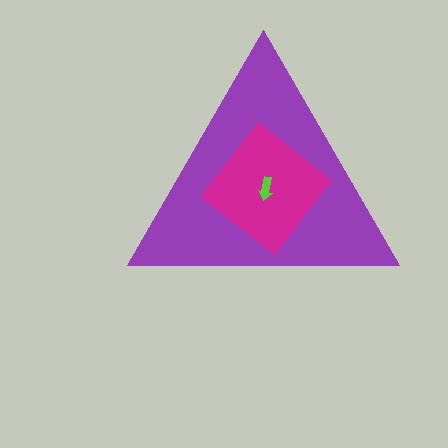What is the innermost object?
The lime arrow.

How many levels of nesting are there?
3.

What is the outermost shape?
The purple triangle.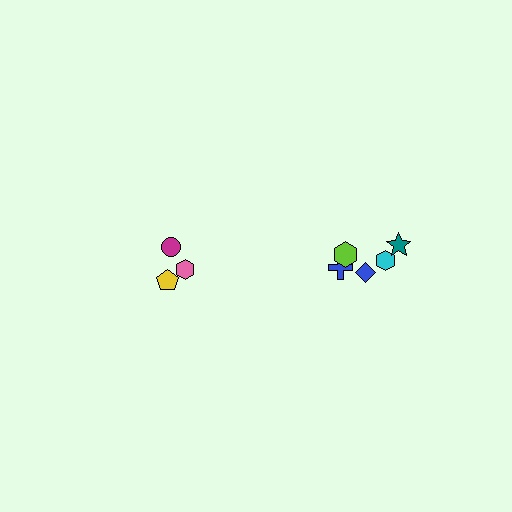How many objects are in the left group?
There are 3 objects.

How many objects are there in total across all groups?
There are 8 objects.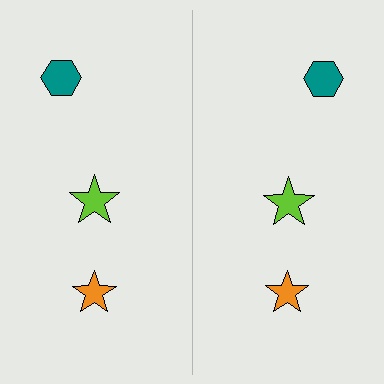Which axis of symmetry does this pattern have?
The pattern has a vertical axis of symmetry running through the center of the image.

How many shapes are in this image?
There are 6 shapes in this image.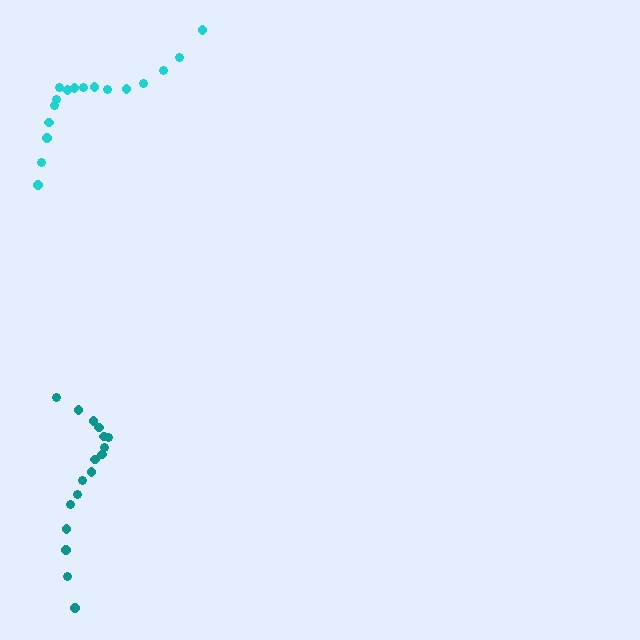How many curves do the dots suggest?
There are 2 distinct paths.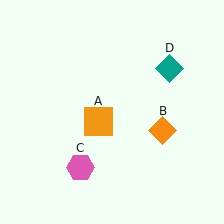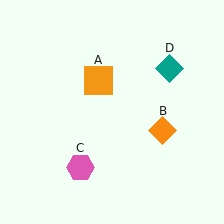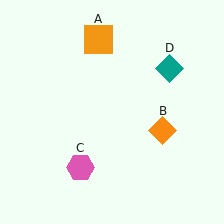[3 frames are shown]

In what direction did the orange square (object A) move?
The orange square (object A) moved up.